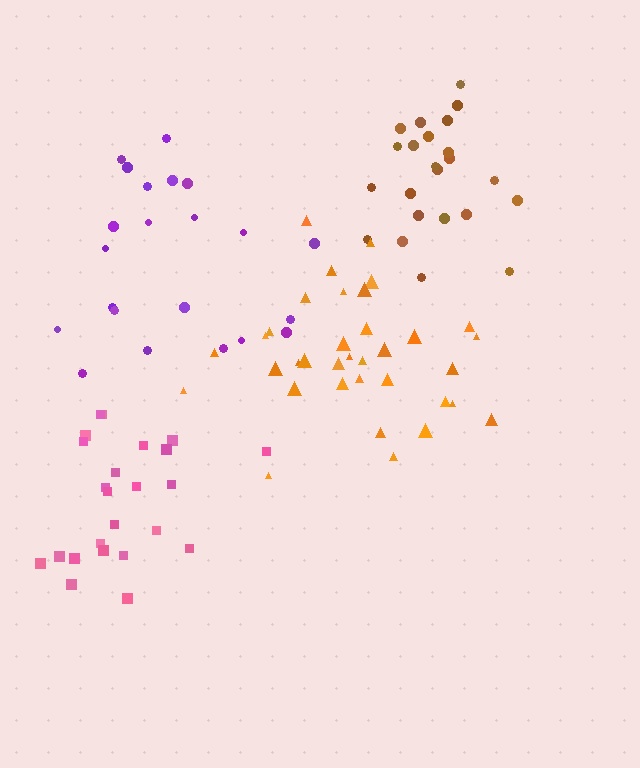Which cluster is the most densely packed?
Orange.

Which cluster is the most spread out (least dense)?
Purple.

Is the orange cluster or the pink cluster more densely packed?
Orange.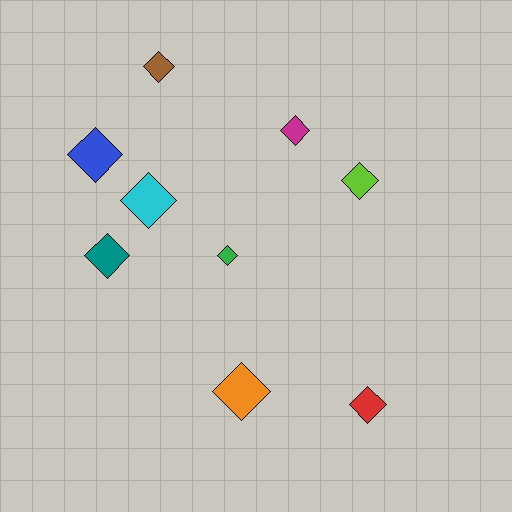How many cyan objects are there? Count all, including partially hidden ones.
There is 1 cyan object.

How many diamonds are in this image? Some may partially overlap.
There are 9 diamonds.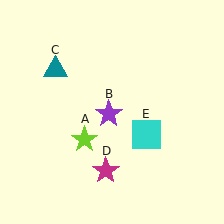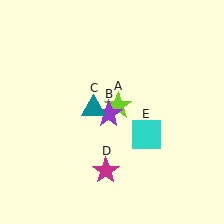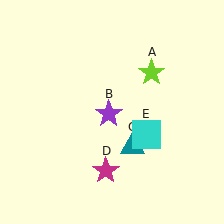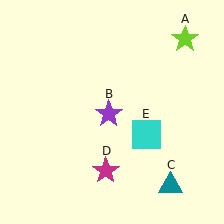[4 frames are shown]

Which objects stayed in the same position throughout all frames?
Purple star (object B) and magenta star (object D) and cyan square (object E) remained stationary.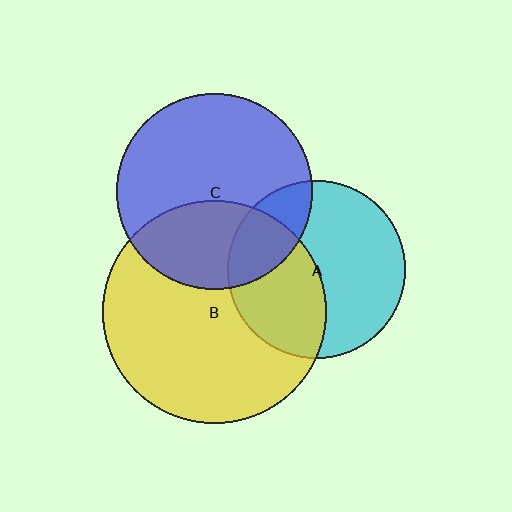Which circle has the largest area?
Circle B (yellow).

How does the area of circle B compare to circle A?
Approximately 1.6 times.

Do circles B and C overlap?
Yes.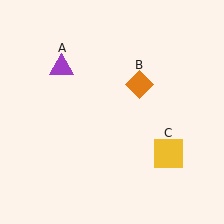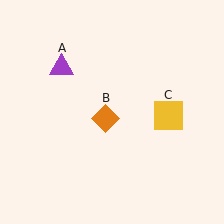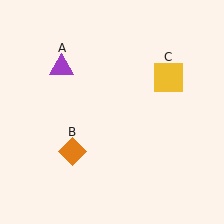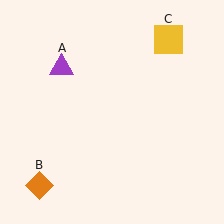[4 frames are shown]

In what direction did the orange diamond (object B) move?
The orange diamond (object B) moved down and to the left.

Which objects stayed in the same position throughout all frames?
Purple triangle (object A) remained stationary.